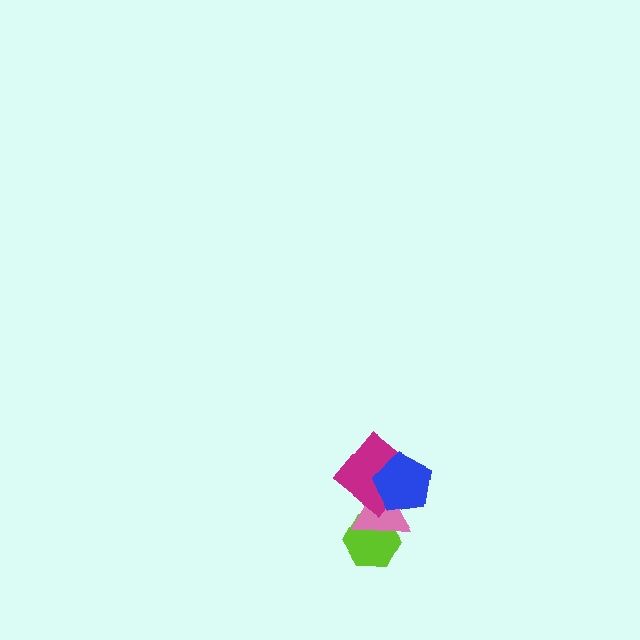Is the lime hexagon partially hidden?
Yes, it is partially covered by another shape.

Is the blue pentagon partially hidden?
No, no other shape covers it.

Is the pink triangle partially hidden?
Yes, it is partially covered by another shape.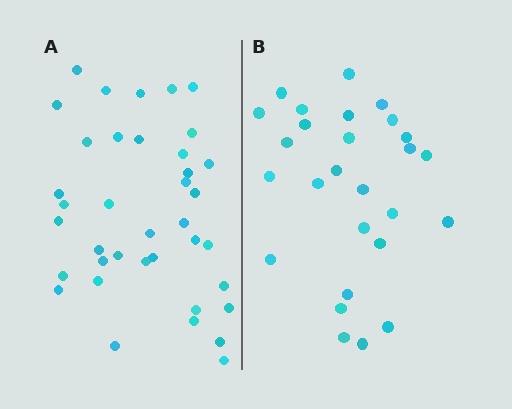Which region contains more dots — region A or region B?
Region A (the left region) has more dots.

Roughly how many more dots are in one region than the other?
Region A has roughly 12 or so more dots than region B.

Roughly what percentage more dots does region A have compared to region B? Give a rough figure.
About 40% more.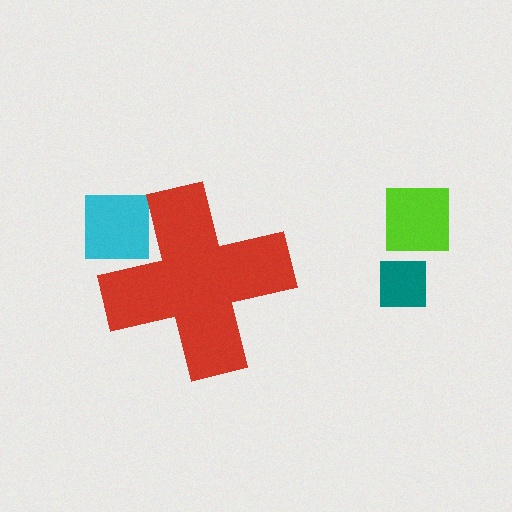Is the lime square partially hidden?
No, the lime square is fully visible.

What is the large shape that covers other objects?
A red cross.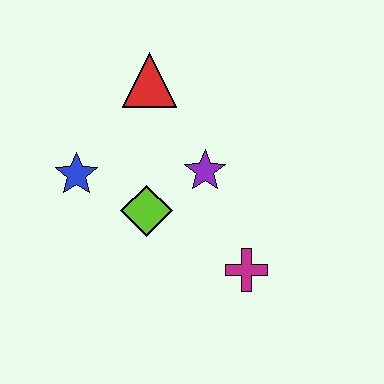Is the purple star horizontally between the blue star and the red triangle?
No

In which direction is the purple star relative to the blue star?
The purple star is to the right of the blue star.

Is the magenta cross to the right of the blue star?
Yes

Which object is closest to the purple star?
The lime diamond is closest to the purple star.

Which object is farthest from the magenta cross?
The red triangle is farthest from the magenta cross.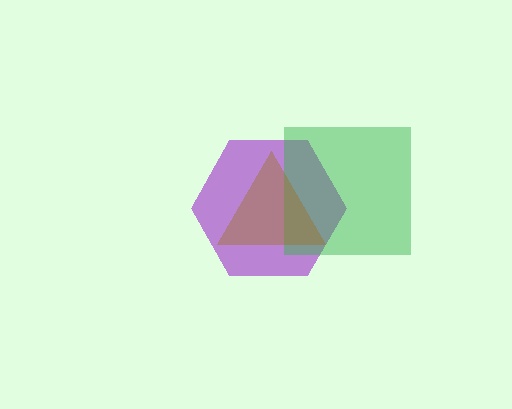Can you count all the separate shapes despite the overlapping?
Yes, there are 3 separate shapes.